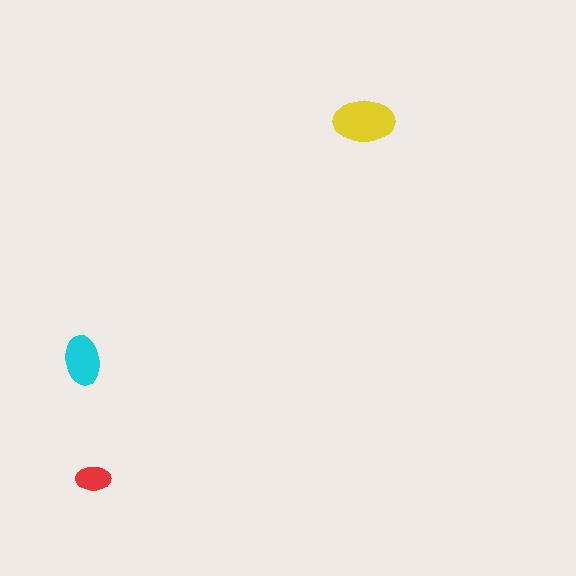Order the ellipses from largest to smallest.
the yellow one, the cyan one, the red one.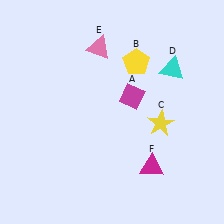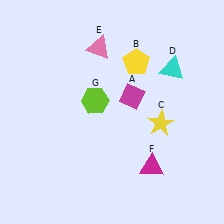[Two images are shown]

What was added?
A lime hexagon (G) was added in Image 2.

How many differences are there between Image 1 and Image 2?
There is 1 difference between the two images.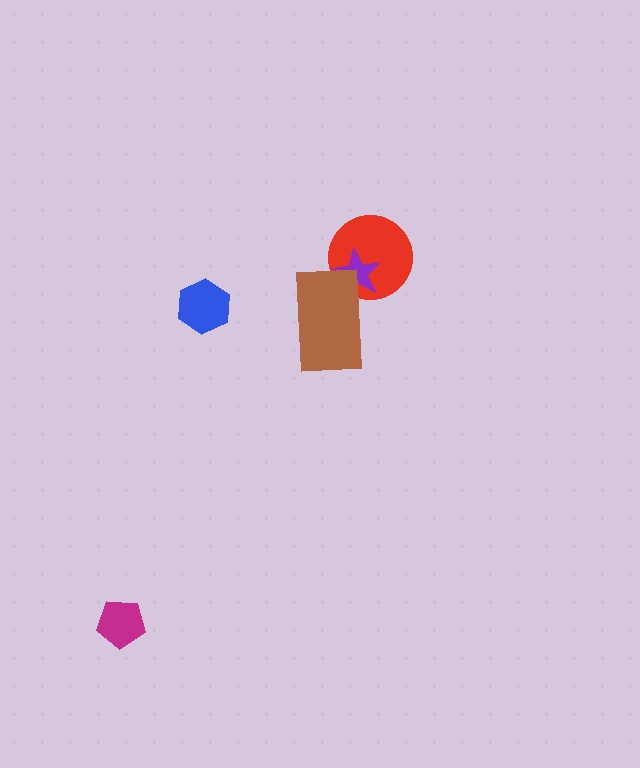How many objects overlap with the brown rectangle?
2 objects overlap with the brown rectangle.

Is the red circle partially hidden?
Yes, it is partially covered by another shape.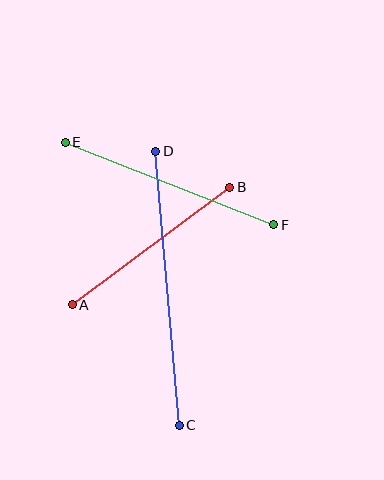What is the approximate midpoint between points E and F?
The midpoint is at approximately (170, 184) pixels.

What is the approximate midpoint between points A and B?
The midpoint is at approximately (151, 246) pixels.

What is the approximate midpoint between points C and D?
The midpoint is at approximately (168, 288) pixels.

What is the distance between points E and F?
The distance is approximately 224 pixels.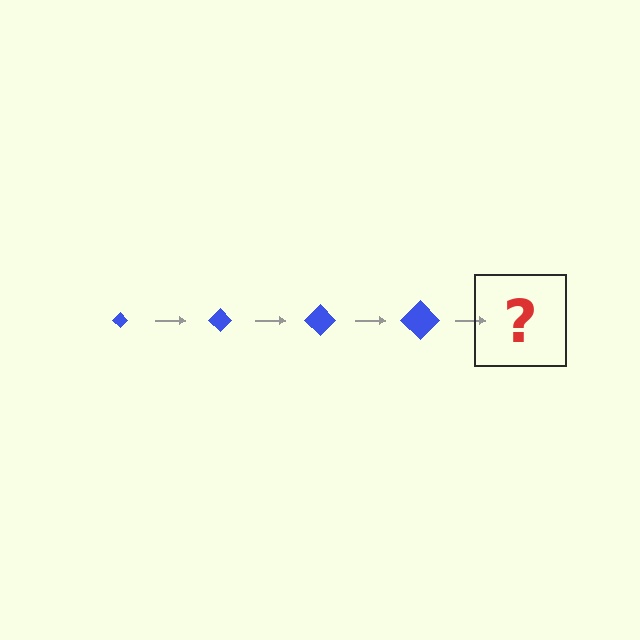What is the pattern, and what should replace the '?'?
The pattern is that the diamond gets progressively larger each step. The '?' should be a blue diamond, larger than the previous one.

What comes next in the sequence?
The next element should be a blue diamond, larger than the previous one.